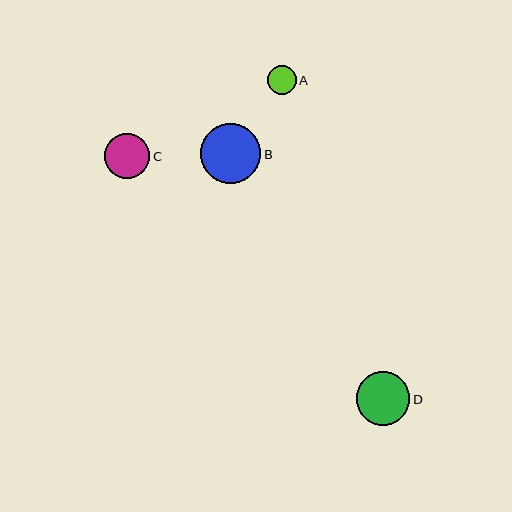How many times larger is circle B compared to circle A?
Circle B is approximately 2.1 times the size of circle A.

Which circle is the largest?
Circle B is the largest with a size of approximately 60 pixels.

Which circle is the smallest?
Circle A is the smallest with a size of approximately 29 pixels.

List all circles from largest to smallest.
From largest to smallest: B, D, C, A.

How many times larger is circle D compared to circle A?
Circle D is approximately 1.8 times the size of circle A.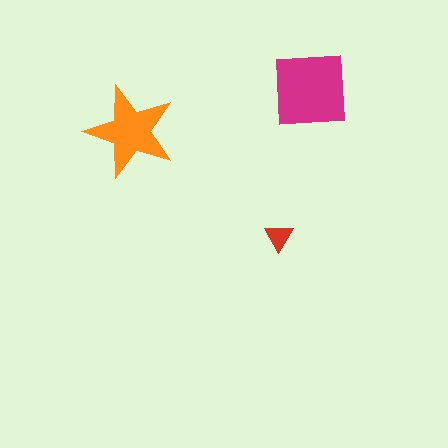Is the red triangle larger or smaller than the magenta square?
Smaller.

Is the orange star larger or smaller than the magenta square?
Smaller.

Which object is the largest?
The magenta square.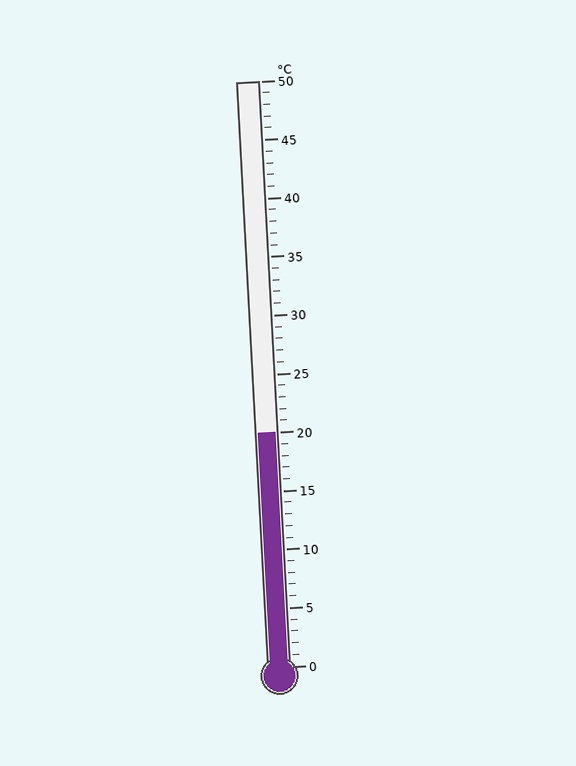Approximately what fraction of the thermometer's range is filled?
The thermometer is filled to approximately 40% of its range.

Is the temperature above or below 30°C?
The temperature is below 30°C.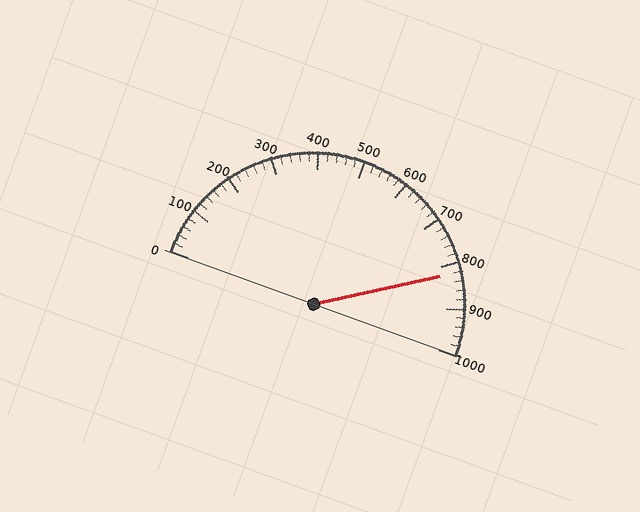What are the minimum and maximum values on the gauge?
The gauge ranges from 0 to 1000.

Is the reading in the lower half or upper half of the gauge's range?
The reading is in the upper half of the range (0 to 1000).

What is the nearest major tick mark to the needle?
The nearest major tick mark is 800.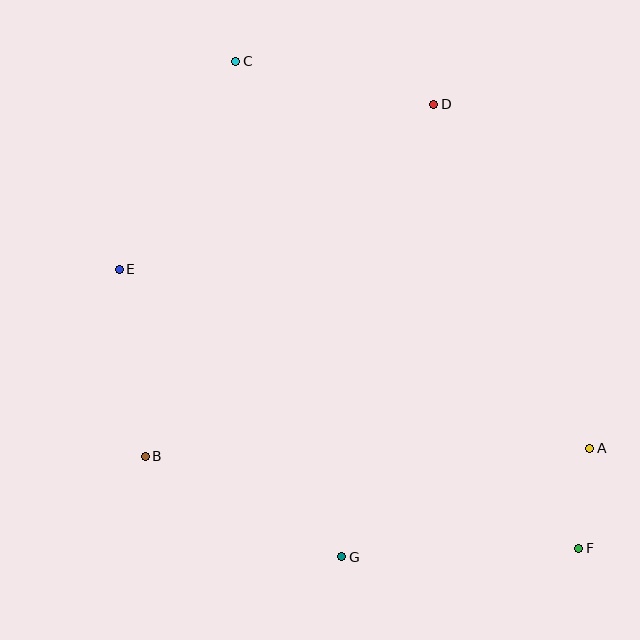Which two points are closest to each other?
Points A and F are closest to each other.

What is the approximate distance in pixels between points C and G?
The distance between C and G is approximately 507 pixels.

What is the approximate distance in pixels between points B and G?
The distance between B and G is approximately 221 pixels.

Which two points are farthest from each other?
Points C and F are farthest from each other.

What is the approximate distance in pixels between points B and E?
The distance between B and E is approximately 189 pixels.